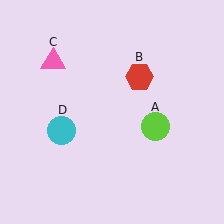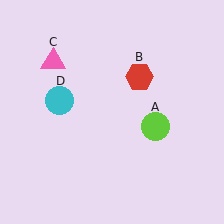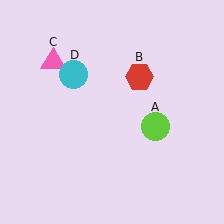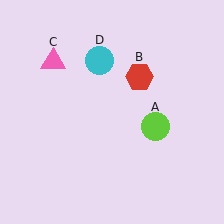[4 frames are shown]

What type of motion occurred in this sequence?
The cyan circle (object D) rotated clockwise around the center of the scene.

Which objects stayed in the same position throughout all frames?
Lime circle (object A) and red hexagon (object B) and pink triangle (object C) remained stationary.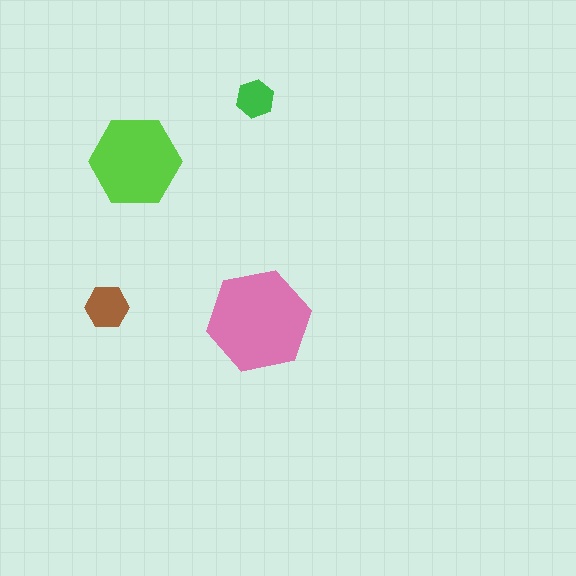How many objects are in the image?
There are 4 objects in the image.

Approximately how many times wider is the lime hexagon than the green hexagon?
About 2.5 times wider.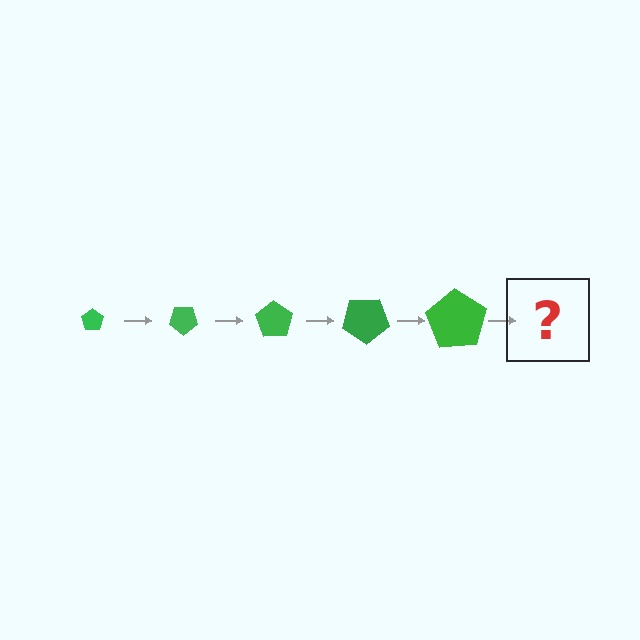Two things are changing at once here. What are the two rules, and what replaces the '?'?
The two rules are that the pentagon grows larger each step and it rotates 35 degrees each step. The '?' should be a pentagon, larger than the previous one and rotated 175 degrees from the start.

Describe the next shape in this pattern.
It should be a pentagon, larger than the previous one and rotated 175 degrees from the start.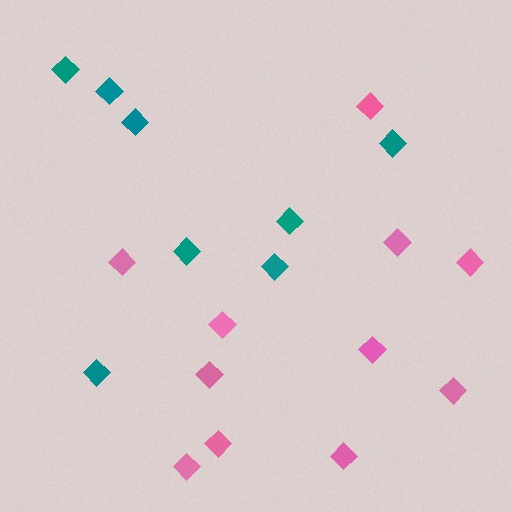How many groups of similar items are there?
There are 2 groups: one group of teal diamonds (8) and one group of pink diamonds (11).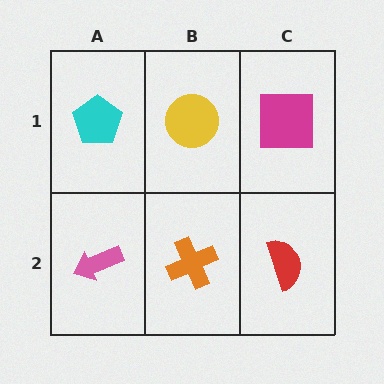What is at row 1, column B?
A yellow circle.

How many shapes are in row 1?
3 shapes.